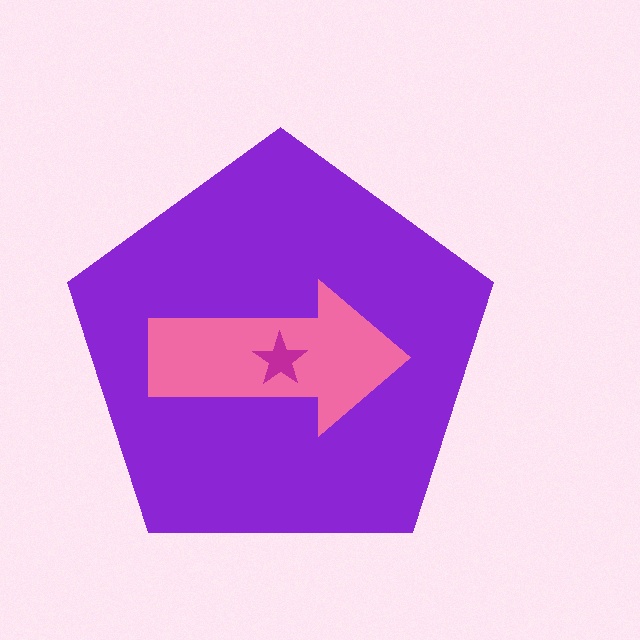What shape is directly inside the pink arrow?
The magenta star.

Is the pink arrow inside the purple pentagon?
Yes.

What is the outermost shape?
The purple pentagon.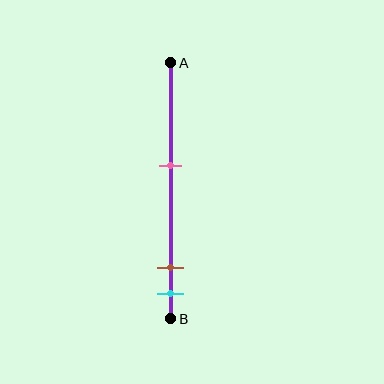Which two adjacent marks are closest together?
The brown and cyan marks are the closest adjacent pair.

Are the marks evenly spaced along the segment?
No, the marks are not evenly spaced.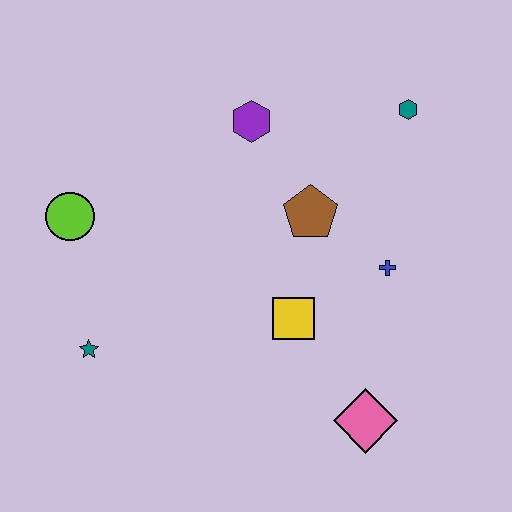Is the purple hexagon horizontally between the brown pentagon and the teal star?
Yes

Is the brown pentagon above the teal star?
Yes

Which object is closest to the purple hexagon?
The brown pentagon is closest to the purple hexagon.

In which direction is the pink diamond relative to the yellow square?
The pink diamond is below the yellow square.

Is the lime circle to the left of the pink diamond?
Yes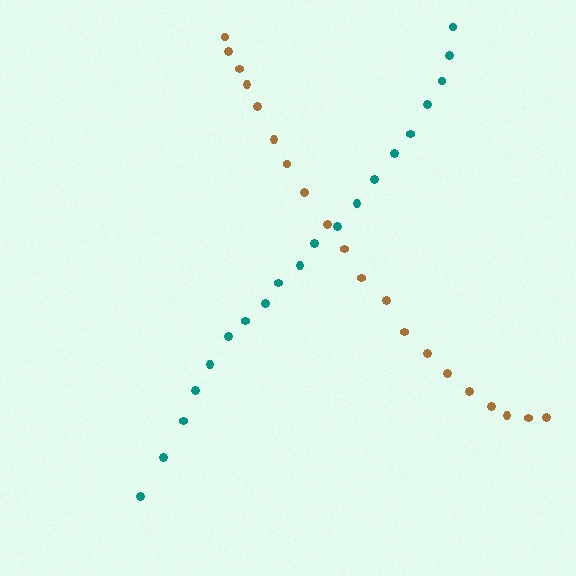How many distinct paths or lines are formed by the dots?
There are 2 distinct paths.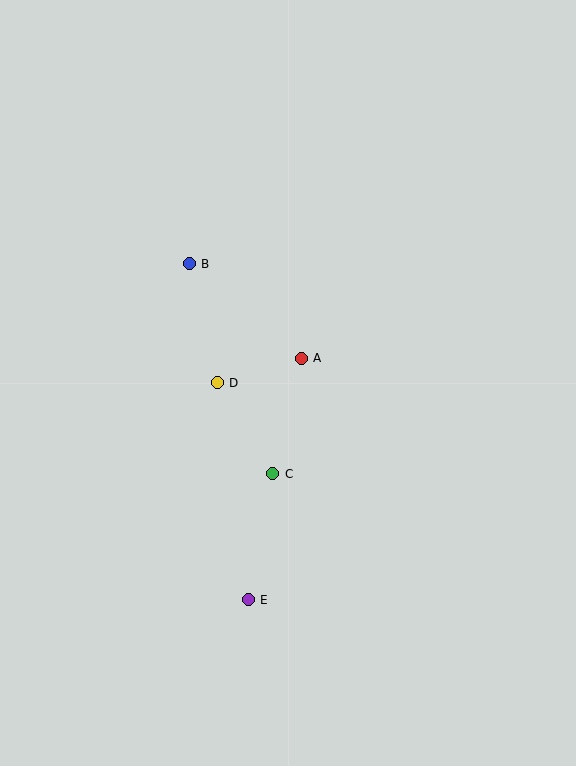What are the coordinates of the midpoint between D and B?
The midpoint between D and B is at (203, 323).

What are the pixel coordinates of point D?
Point D is at (217, 383).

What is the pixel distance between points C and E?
The distance between C and E is 129 pixels.